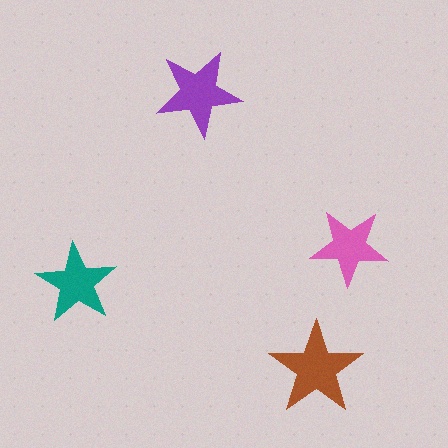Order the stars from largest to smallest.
the brown one, the purple one, the teal one, the pink one.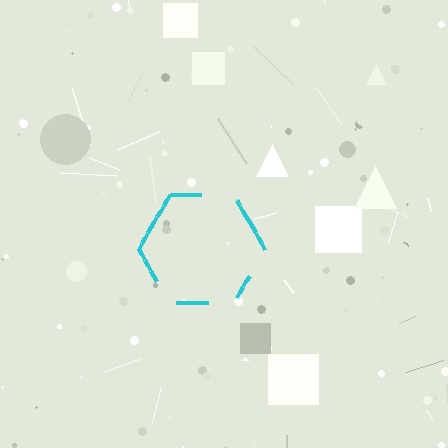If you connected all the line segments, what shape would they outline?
They would outline a hexagon.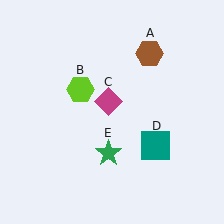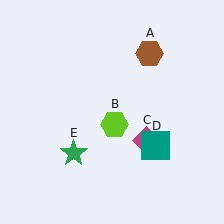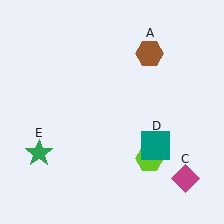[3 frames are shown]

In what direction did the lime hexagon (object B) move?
The lime hexagon (object B) moved down and to the right.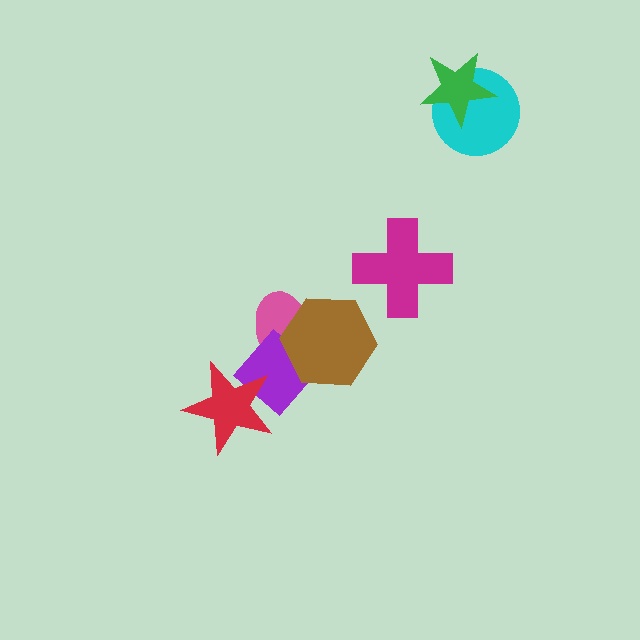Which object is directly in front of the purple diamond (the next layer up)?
The brown hexagon is directly in front of the purple diamond.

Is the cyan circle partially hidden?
Yes, it is partially covered by another shape.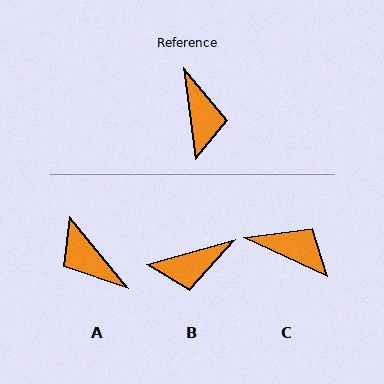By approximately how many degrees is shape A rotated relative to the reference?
Approximately 148 degrees clockwise.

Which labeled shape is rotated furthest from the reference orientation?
A, about 148 degrees away.